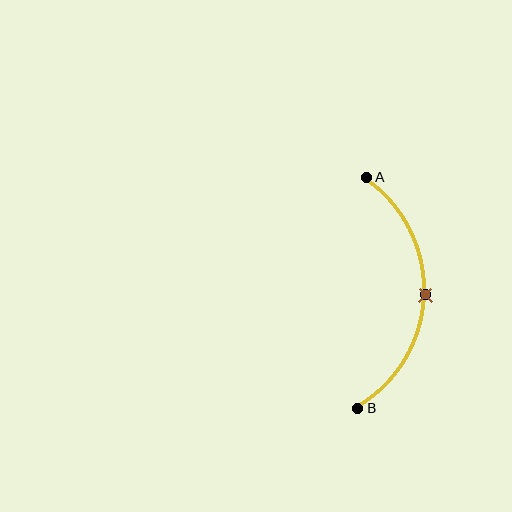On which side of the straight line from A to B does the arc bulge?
The arc bulges to the right of the straight line connecting A and B.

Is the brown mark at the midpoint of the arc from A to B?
Yes. The brown mark lies on the arc at equal arc-length from both A and B — it is the arc midpoint.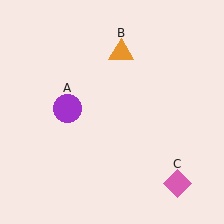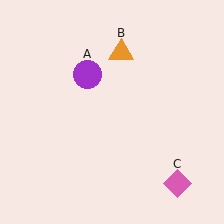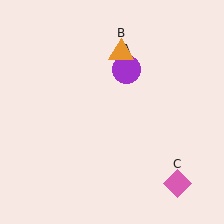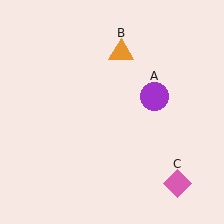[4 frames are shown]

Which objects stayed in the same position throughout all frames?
Orange triangle (object B) and pink diamond (object C) remained stationary.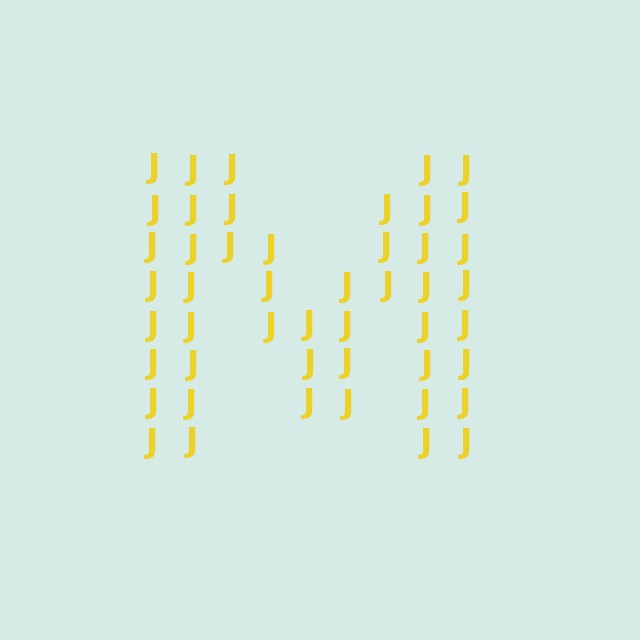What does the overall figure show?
The overall figure shows the letter M.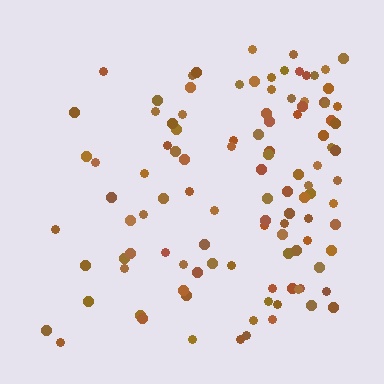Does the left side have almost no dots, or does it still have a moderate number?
Still a moderate number, just noticeably fewer than the right.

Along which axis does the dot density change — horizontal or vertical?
Horizontal.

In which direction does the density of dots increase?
From left to right, with the right side densest.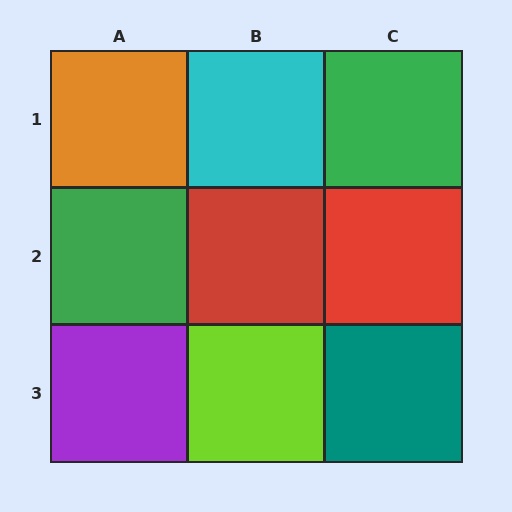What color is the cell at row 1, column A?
Orange.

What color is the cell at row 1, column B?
Cyan.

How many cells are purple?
1 cell is purple.